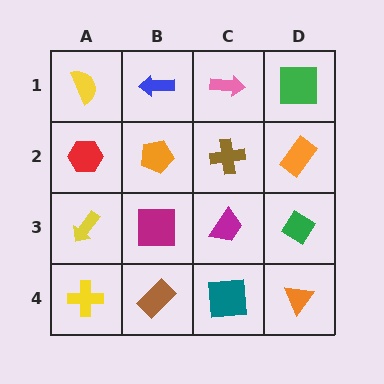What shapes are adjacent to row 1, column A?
A red hexagon (row 2, column A), a blue arrow (row 1, column B).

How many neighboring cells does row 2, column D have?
3.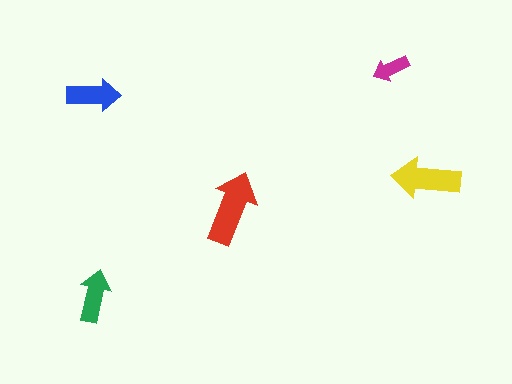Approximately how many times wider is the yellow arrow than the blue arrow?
About 1.5 times wider.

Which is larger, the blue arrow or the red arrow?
The red one.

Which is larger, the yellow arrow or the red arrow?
The red one.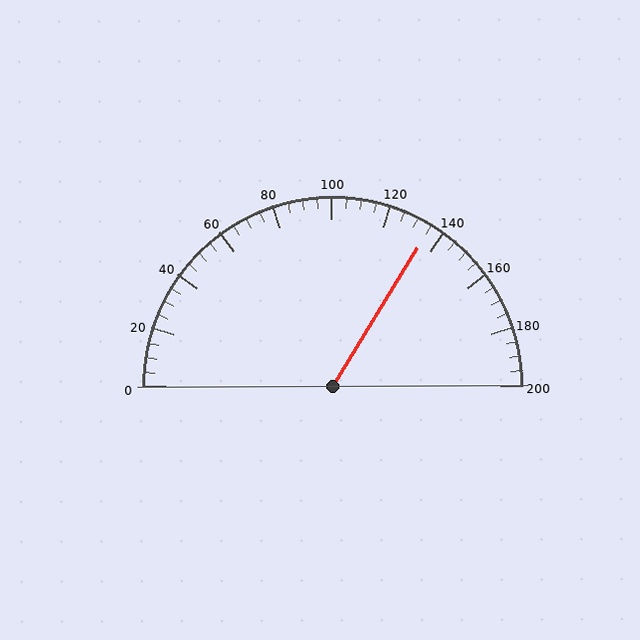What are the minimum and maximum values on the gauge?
The gauge ranges from 0 to 200.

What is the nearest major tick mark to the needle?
The nearest major tick mark is 140.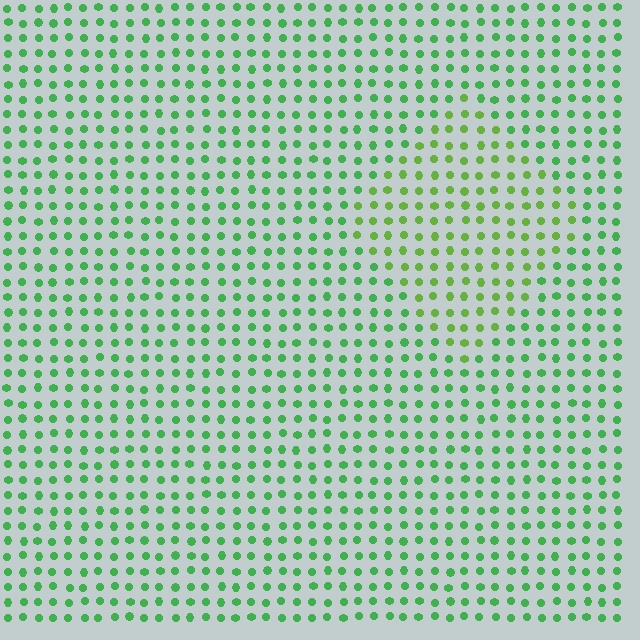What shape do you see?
I see a diamond.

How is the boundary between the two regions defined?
The boundary is defined purely by a slight shift in hue (about 28 degrees). Spacing, size, and orientation are identical on both sides.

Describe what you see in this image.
The image is filled with small green elements in a uniform arrangement. A diamond-shaped region is visible where the elements are tinted to a slightly different hue, forming a subtle color boundary.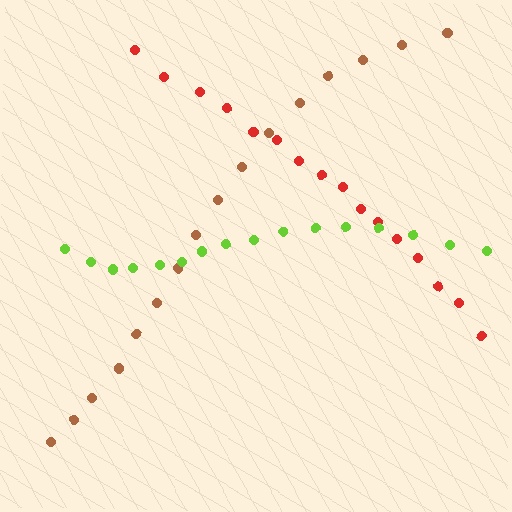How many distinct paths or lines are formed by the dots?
There are 3 distinct paths.